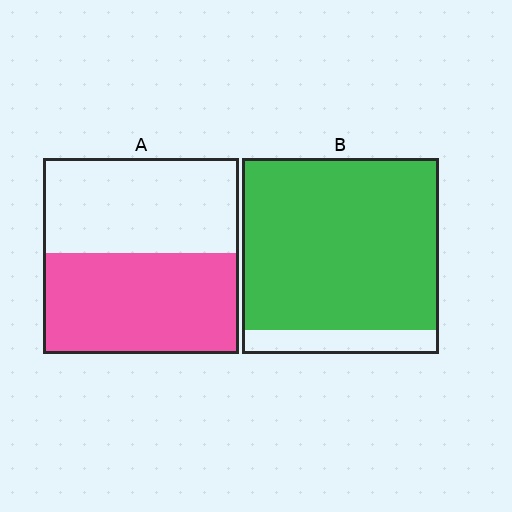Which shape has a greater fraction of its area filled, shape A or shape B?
Shape B.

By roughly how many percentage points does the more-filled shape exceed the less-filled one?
By roughly 35 percentage points (B over A).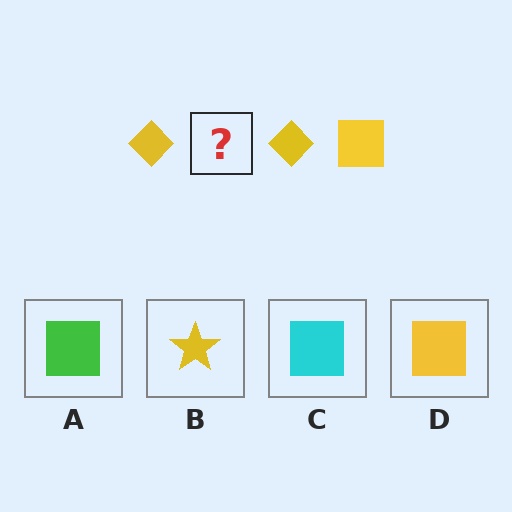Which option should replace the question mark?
Option D.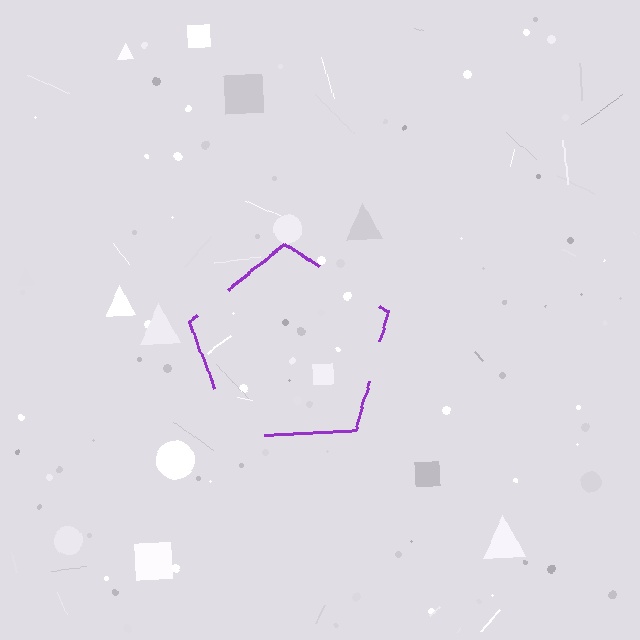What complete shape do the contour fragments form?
The contour fragments form a pentagon.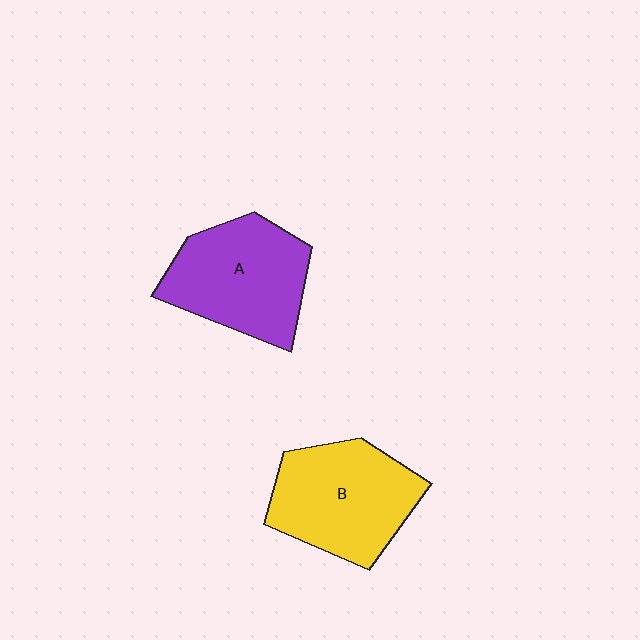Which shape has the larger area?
Shape B (yellow).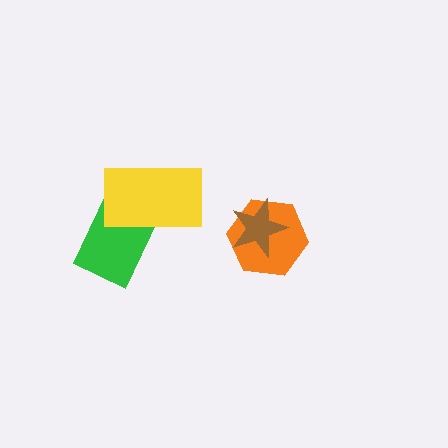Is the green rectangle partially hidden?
Yes, it is partially covered by another shape.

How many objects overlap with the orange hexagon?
1 object overlaps with the orange hexagon.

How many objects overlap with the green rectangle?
1 object overlaps with the green rectangle.